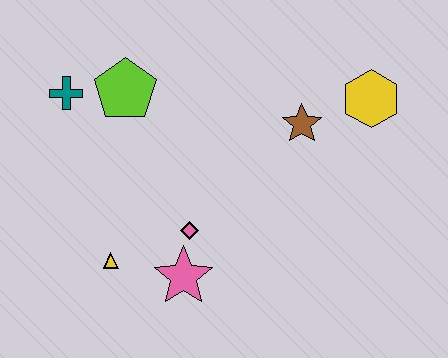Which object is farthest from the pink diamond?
The yellow hexagon is farthest from the pink diamond.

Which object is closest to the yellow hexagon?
The brown star is closest to the yellow hexagon.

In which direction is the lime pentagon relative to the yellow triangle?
The lime pentagon is above the yellow triangle.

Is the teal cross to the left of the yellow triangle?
Yes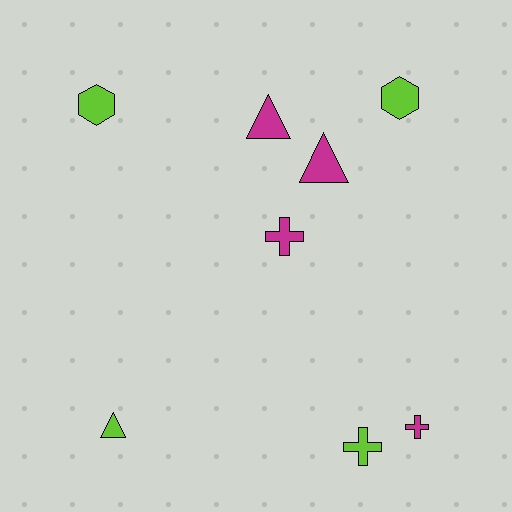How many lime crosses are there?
There is 1 lime cross.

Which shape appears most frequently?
Triangle, with 3 objects.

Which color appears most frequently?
Lime, with 4 objects.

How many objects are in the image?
There are 8 objects.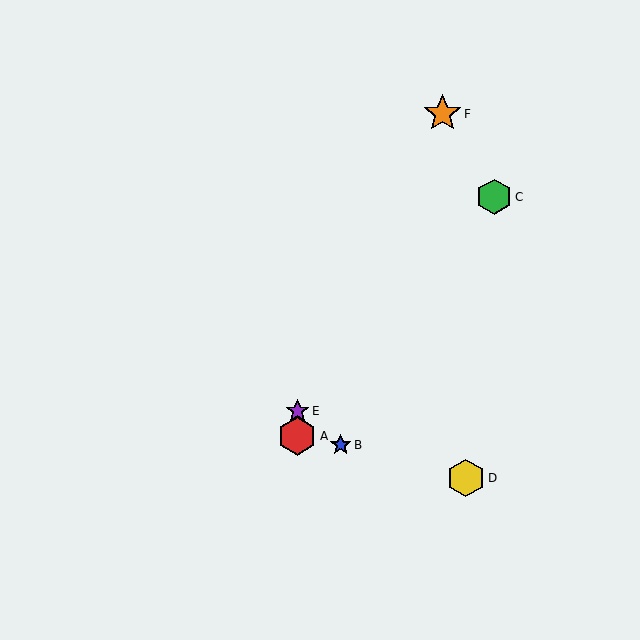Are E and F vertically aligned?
No, E is at x≈297 and F is at x≈442.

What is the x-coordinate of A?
Object A is at x≈297.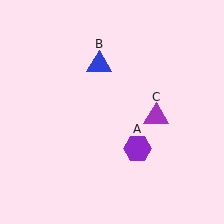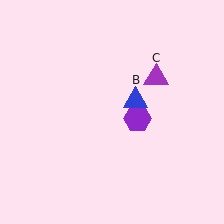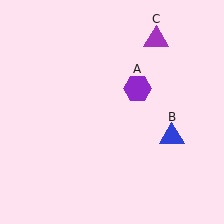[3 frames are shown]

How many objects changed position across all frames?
3 objects changed position: purple hexagon (object A), blue triangle (object B), purple triangle (object C).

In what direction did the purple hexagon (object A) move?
The purple hexagon (object A) moved up.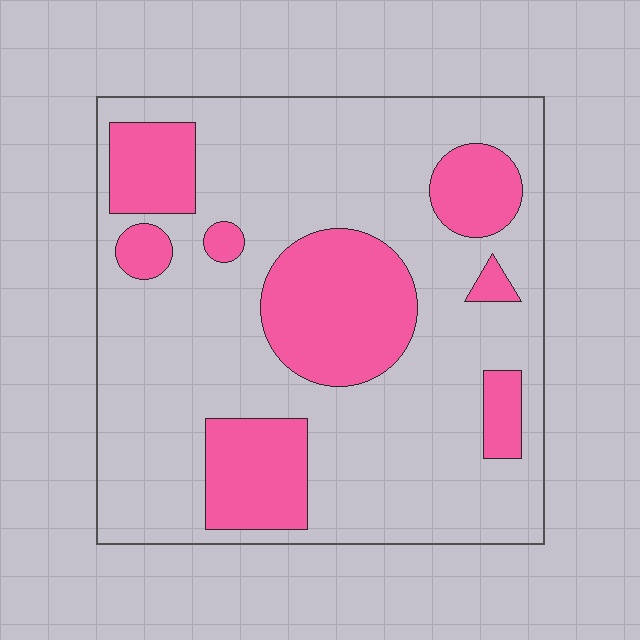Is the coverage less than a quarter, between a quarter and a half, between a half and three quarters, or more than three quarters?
Between a quarter and a half.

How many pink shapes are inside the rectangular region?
8.